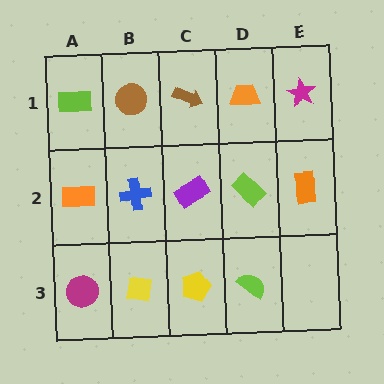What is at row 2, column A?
An orange rectangle.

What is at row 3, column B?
A yellow square.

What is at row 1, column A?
A lime rectangle.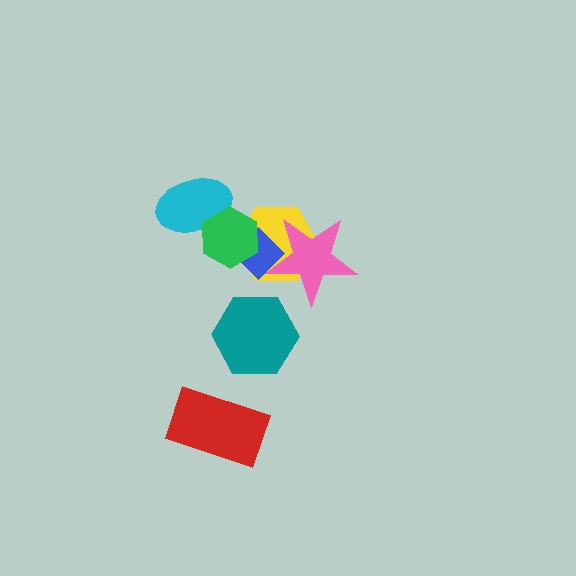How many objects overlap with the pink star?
2 objects overlap with the pink star.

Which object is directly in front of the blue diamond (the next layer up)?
The green hexagon is directly in front of the blue diamond.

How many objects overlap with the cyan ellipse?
1 object overlaps with the cyan ellipse.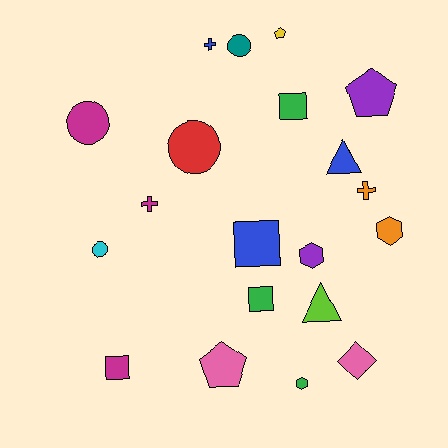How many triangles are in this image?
There are 2 triangles.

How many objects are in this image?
There are 20 objects.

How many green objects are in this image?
There are 3 green objects.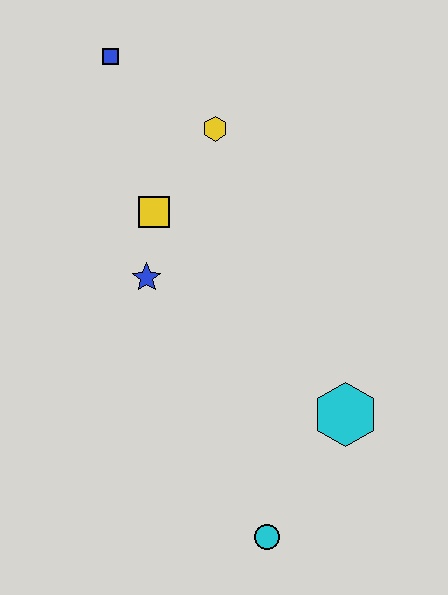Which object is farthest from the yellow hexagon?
The cyan circle is farthest from the yellow hexagon.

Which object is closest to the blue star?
The yellow square is closest to the blue star.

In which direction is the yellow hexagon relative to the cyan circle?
The yellow hexagon is above the cyan circle.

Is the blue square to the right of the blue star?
No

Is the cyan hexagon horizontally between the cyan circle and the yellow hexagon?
No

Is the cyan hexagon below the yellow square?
Yes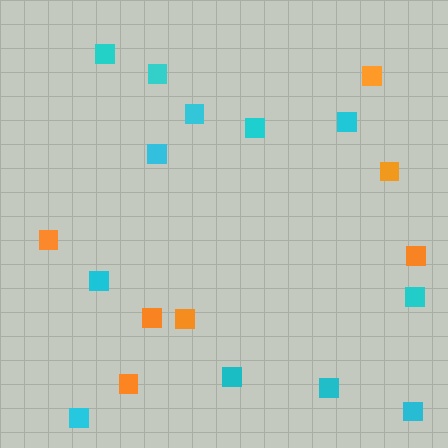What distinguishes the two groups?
There are 2 groups: one group of cyan squares (12) and one group of orange squares (7).